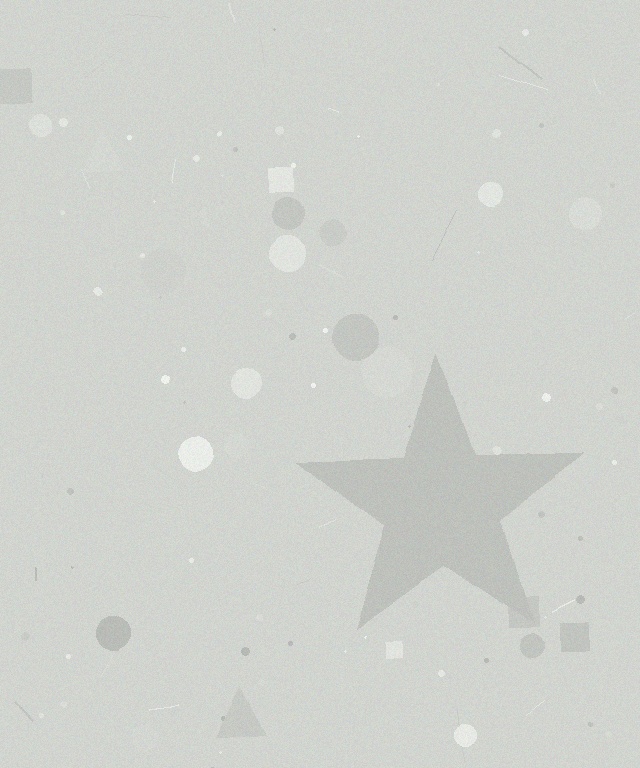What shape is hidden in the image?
A star is hidden in the image.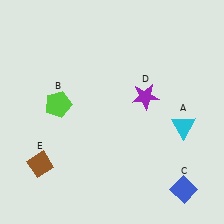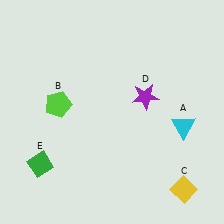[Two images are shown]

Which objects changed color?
C changed from blue to yellow. E changed from brown to green.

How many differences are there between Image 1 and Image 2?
There are 2 differences between the two images.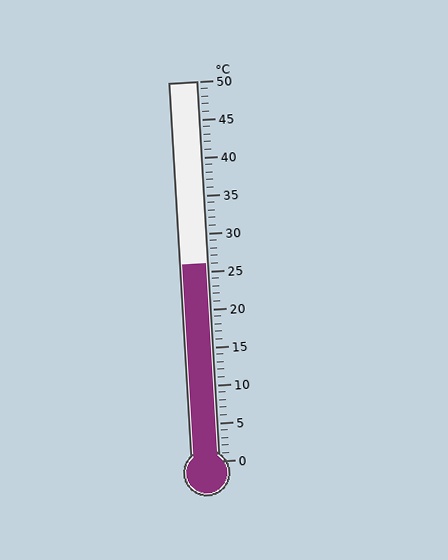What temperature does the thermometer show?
The thermometer shows approximately 26°C.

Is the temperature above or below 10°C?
The temperature is above 10°C.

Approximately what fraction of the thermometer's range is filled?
The thermometer is filled to approximately 50% of its range.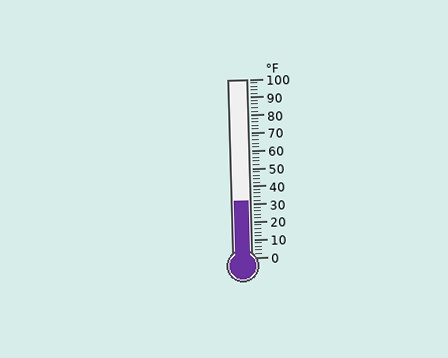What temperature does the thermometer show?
The thermometer shows approximately 32°F.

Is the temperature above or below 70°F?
The temperature is below 70°F.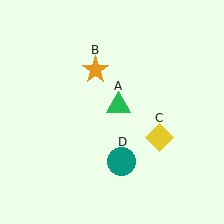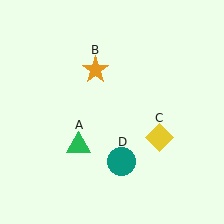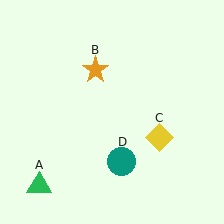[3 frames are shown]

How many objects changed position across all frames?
1 object changed position: green triangle (object A).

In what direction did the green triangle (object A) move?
The green triangle (object A) moved down and to the left.